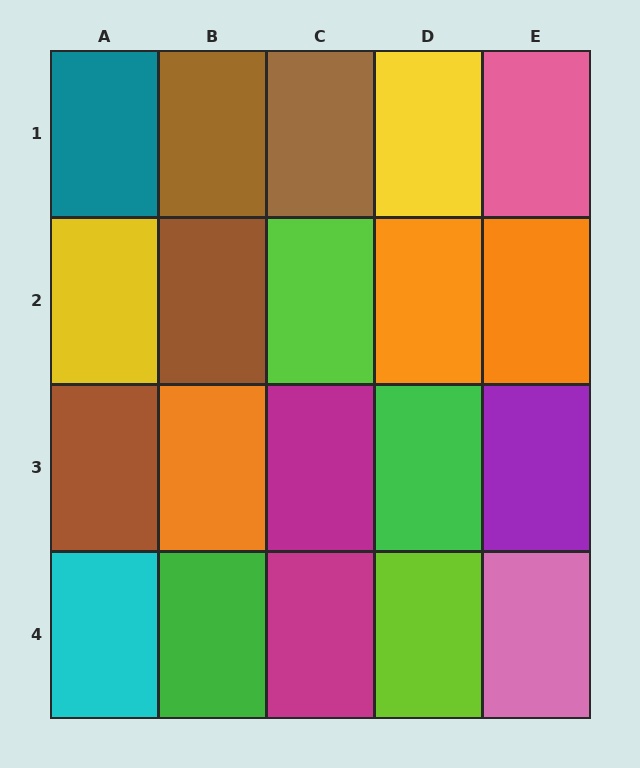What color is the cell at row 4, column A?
Cyan.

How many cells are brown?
4 cells are brown.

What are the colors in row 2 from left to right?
Yellow, brown, lime, orange, orange.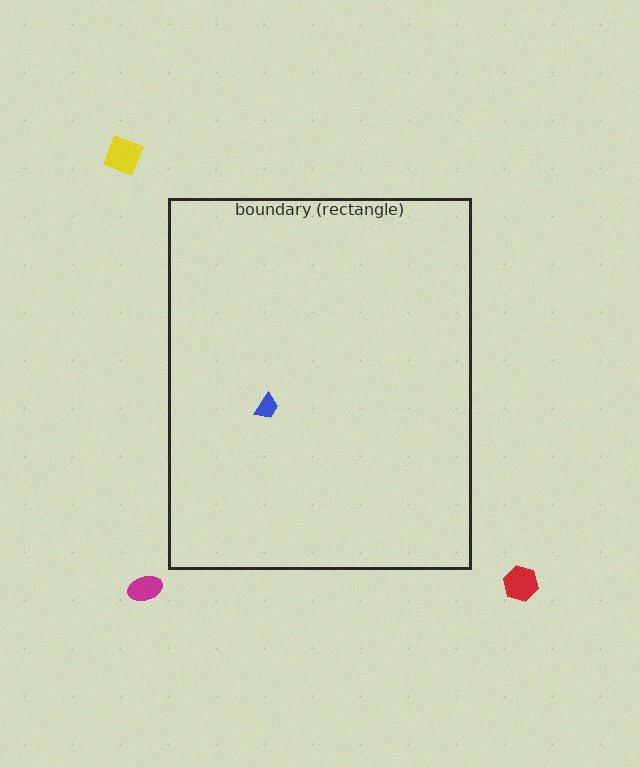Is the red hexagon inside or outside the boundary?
Outside.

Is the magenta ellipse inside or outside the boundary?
Outside.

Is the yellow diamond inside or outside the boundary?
Outside.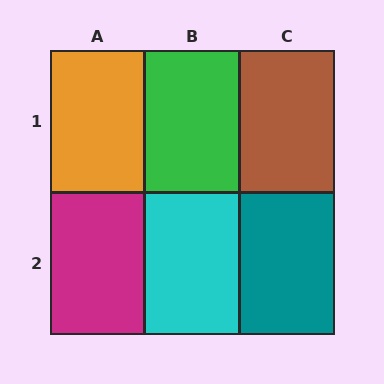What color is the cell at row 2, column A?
Magenta.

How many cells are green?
1 cell is green.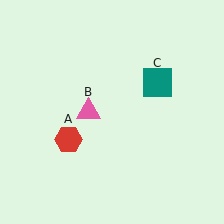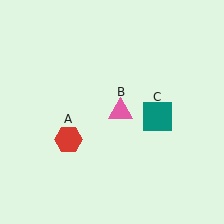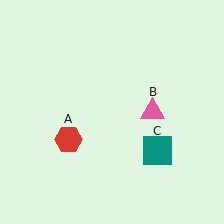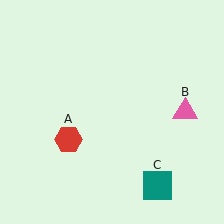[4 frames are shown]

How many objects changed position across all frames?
2 objects changed position: pink triangle (object B), teal square (object C).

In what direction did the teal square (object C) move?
The teal square (object C) moved down.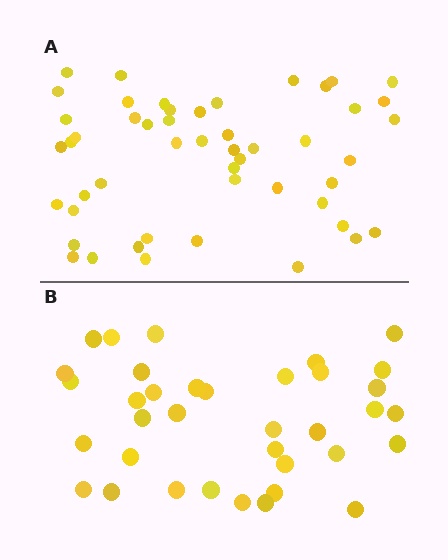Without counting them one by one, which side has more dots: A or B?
Region A (the top region) has more dots.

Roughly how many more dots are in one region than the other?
Region A has approximately 15 more dots than region B.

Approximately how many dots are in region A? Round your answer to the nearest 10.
About 50 dots.